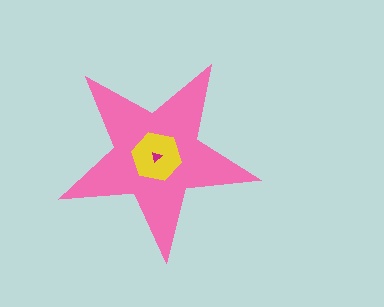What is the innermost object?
The magenta triangle.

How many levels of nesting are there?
3.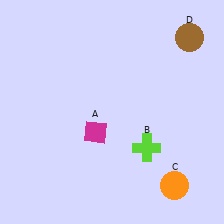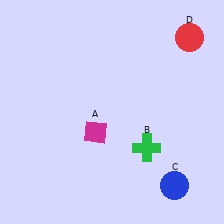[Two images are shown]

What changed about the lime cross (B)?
In Image 1, B is lime. In Image 2, it changed to green.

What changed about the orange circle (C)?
In Image 1, C is orange. In Image 2, it changed to blue.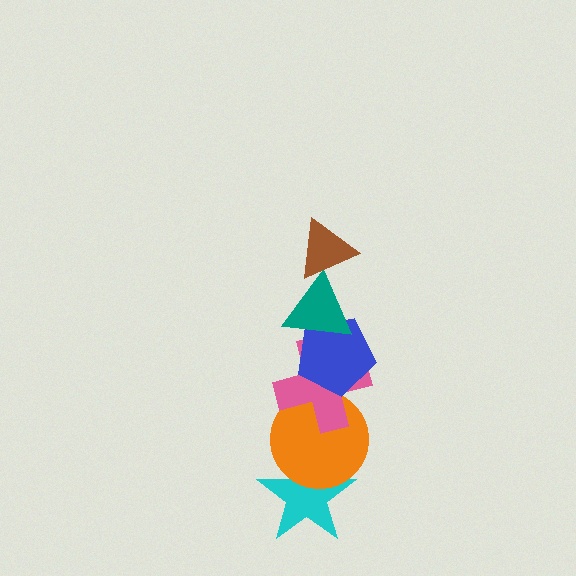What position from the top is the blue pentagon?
The blue pentagon is 3rd from the top.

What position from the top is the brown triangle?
The brown triangle is 1st from the top.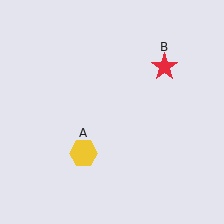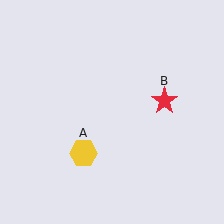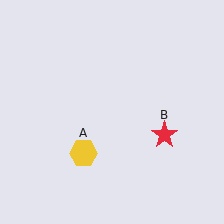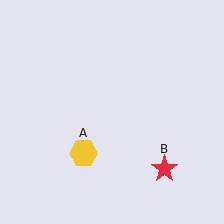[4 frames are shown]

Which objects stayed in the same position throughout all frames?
Yellow hexagon (object A) remained stationary.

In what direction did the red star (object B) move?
The red star (object B) moved down.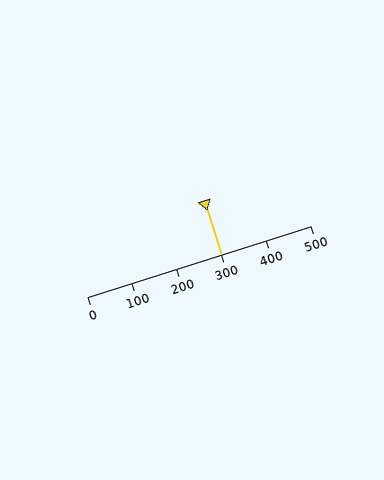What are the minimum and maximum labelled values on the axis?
The axis runs from 0 to 500.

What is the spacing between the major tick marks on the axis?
The major ticks are spaced 100 apart.